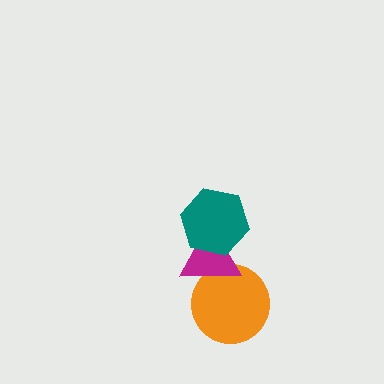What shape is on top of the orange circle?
The magenta triangle is on top of the orange circle.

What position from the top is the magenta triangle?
The magenta triangle is 2nd from the top.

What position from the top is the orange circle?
The orange circle is 3rd from the top.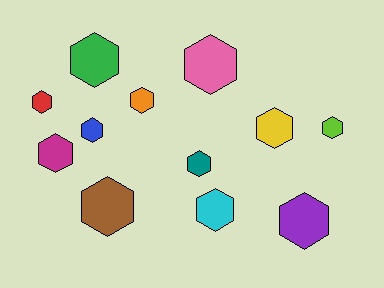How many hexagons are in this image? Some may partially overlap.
There are 12 hexagons.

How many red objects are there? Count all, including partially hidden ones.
There is 1 red object.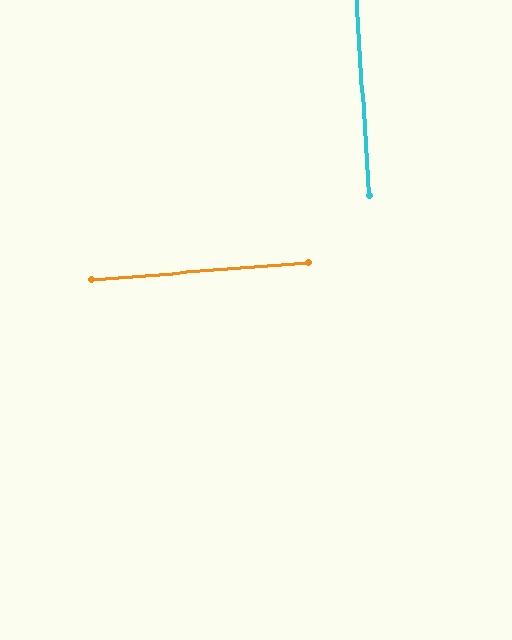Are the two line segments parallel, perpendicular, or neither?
Perpendicular — they meet at approximately 89°.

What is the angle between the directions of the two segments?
Approximately 89 degrees.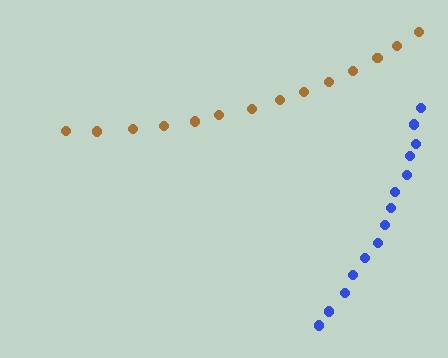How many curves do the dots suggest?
There are 2 distinct paths.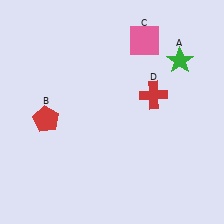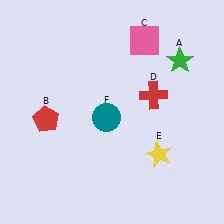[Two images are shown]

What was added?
A yellow star (E), a teal circle (F) were added in Image 2.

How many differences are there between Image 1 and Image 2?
There are 2 differences between the two images.